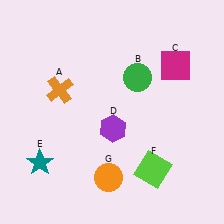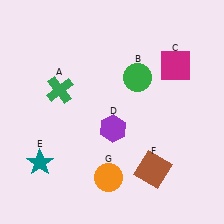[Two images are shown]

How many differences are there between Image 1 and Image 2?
There are 2 differences between the two images.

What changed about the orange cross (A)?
In Image 1, A is orange. In Image 2, it changed to green.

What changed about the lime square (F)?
In Image 1, F is lime. In Image 2, it changed to brown.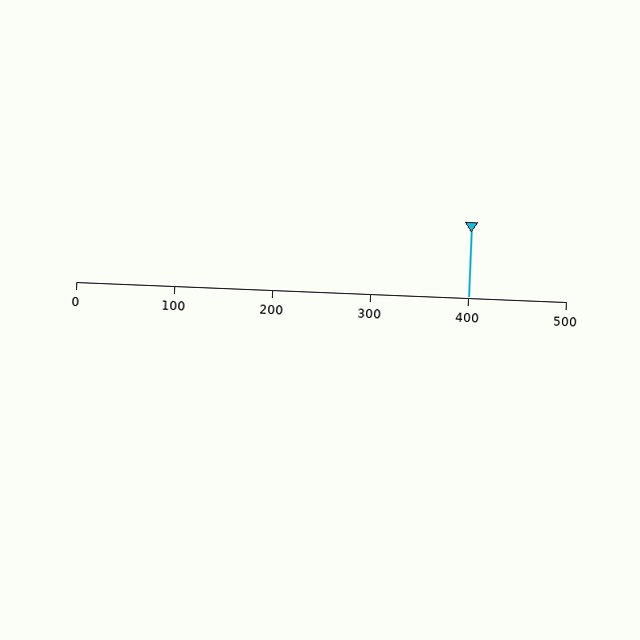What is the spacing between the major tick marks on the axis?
The major ticks are spaced 100 apart.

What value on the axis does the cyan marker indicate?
The marker indicates approximately 400.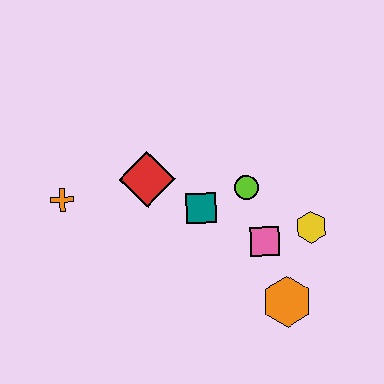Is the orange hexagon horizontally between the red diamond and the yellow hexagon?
Yes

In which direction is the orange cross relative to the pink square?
The orange cross is to the left of the pink square.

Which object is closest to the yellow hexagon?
The pink square is closest to the yellow hexagon.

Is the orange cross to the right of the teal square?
No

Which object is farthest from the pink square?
The orange cross is farthest from the pink square.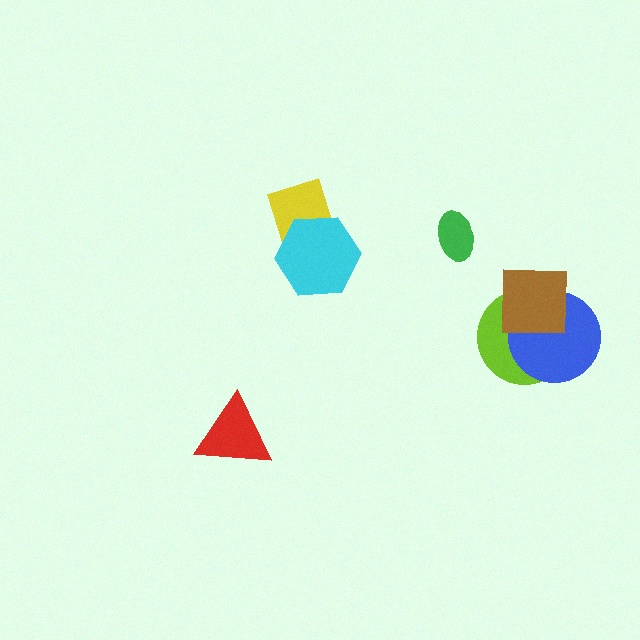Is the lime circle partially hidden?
Yes, it is partially covered by another shape.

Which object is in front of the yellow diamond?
The cyan hexagon is in front of the yellow diamond.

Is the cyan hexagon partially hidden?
No, no other shape covers it.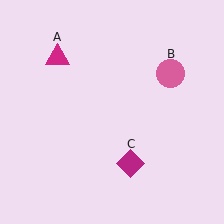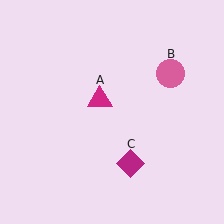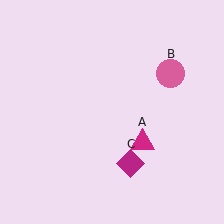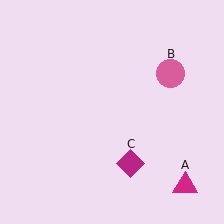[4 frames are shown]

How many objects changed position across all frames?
1 object changed position: magenta triangle (object A).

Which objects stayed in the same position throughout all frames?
Pink circle (object B) and magenta diamond (object C) remained stationary.